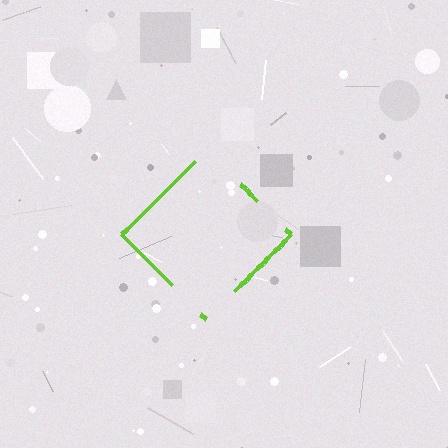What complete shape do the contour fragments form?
The contour fragments form a diamond.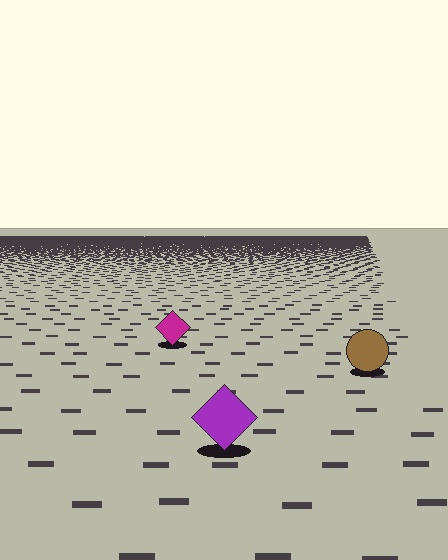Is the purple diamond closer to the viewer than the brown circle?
Yes. The purple diamond is closer — you can tell from the texture gradient: the ground texture is coarser near it.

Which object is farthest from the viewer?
The magenta diamond is farthest from the viewer. It appears smaller and the ground texture around it is denser.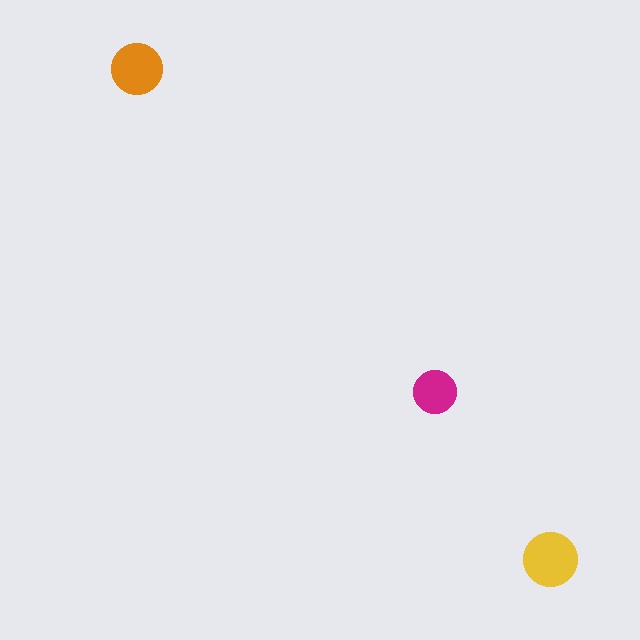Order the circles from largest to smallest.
the yellow one, the orange one, the magenta one.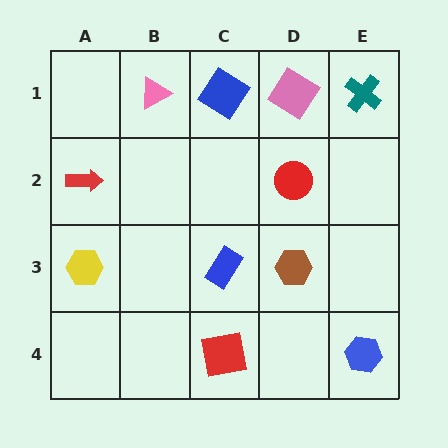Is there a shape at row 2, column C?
No, that cell is empty.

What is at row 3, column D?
A brown hexagon.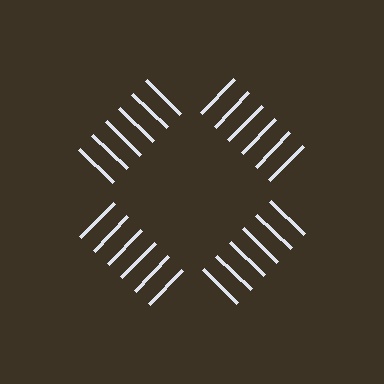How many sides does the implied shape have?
4 sides — the line-ends trace a square.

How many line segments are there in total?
24 — 6 along each of the 4 edges.